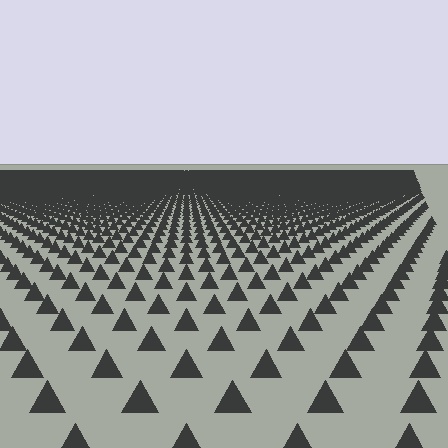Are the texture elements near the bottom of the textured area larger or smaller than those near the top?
Larger. Near the bottom, elements are closer to the viewer and appear at a bigger on-screen size.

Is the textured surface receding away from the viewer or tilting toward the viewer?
The surface is receding away from the viewer. Texture elements get smaller and denser toward the top.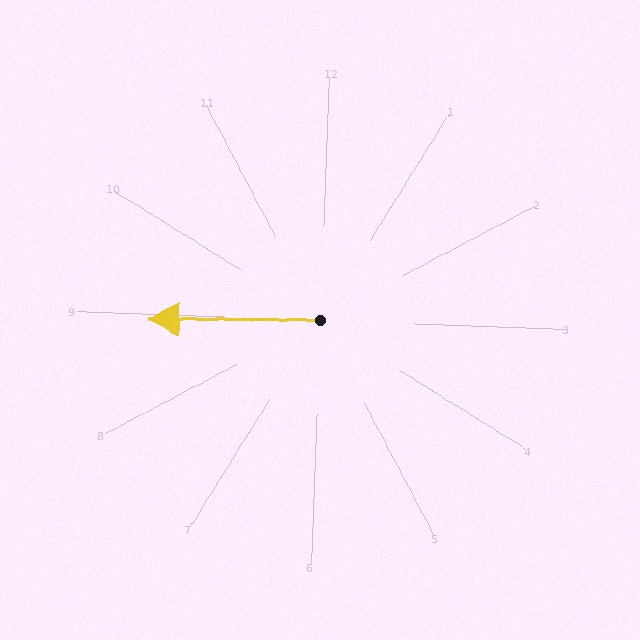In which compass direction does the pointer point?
West.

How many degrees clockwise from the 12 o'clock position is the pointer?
Approximately 268 degrees.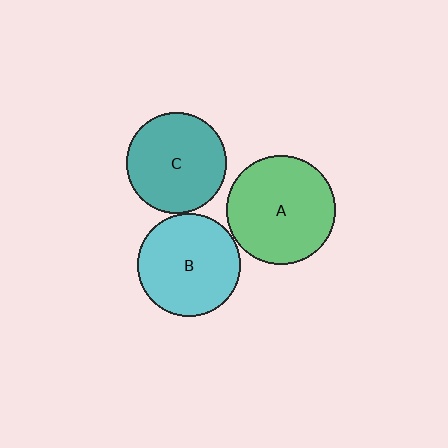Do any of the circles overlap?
No, none of the circles overlap.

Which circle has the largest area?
Circle A (green).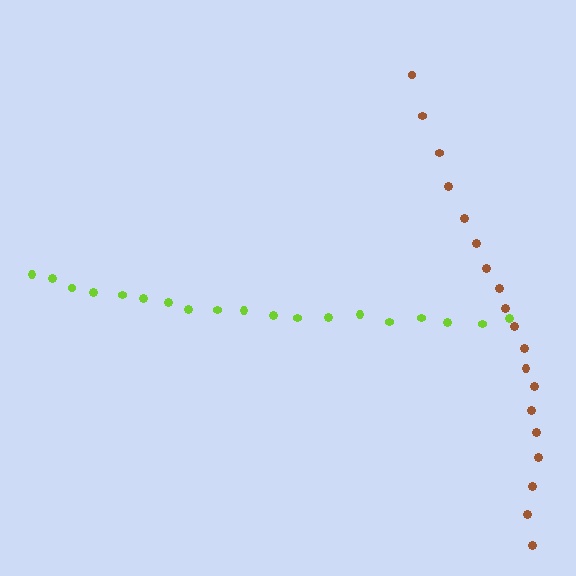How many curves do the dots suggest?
There are 2 distinct paths.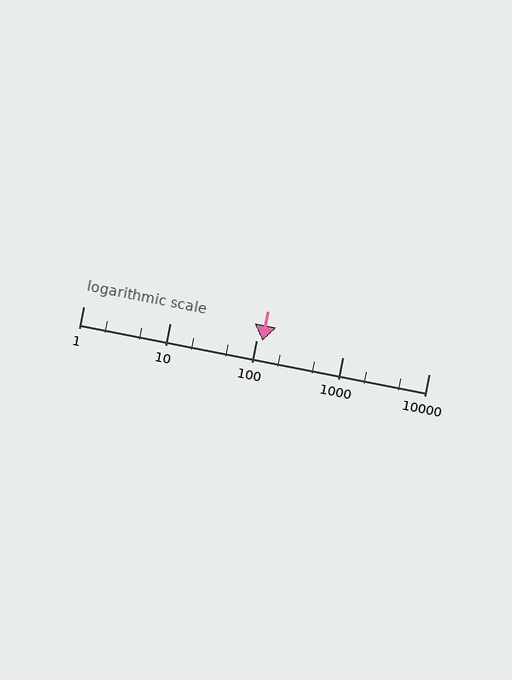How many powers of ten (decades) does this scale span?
The scale spans 4 decades, from 1 to 10000.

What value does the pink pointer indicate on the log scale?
The pointer indicates approximately 120.